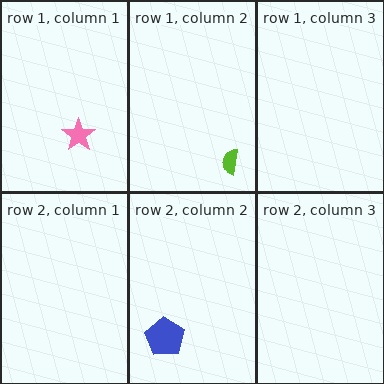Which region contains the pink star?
The row 1, column 1 region.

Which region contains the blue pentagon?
The row 2, column 2 region.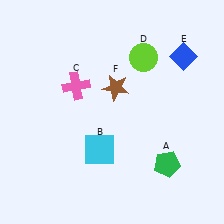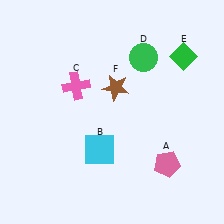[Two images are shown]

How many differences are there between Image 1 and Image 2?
There are 3 differences between the two images.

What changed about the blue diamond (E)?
In Image 1, E is blue. In Image 2, it changed to green.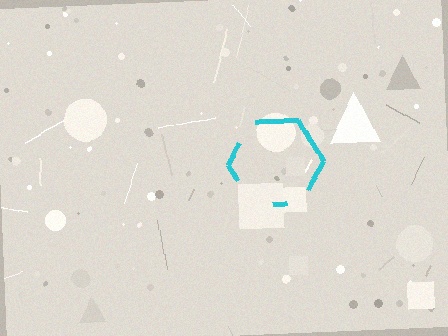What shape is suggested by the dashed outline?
The dashed outline suggests a hexagon.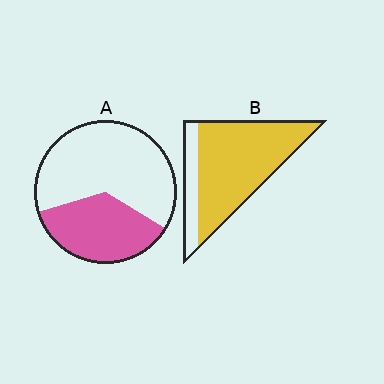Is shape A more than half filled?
No.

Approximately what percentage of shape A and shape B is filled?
A is approximately 35% and B is approximately 80%.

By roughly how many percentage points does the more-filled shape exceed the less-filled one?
By roughly 45 percentage points (B over A).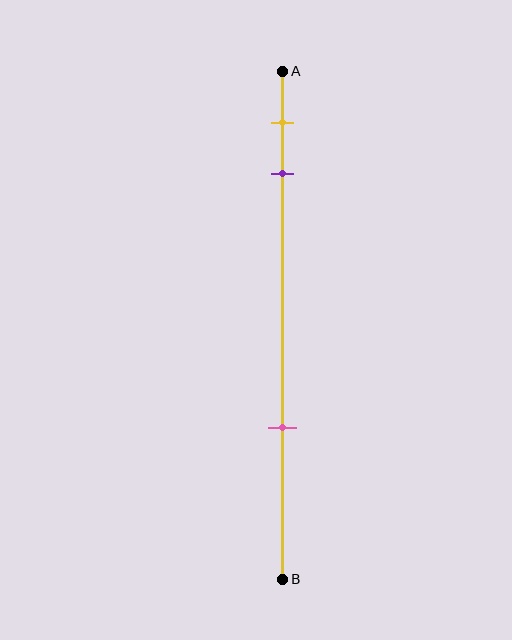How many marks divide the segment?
There are 3 marks dividing the segment.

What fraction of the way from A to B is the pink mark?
The pink mark is approximately 70% (0.7) of the way from A to B.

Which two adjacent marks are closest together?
The yellow and purple marks are the closest adjacent pair.